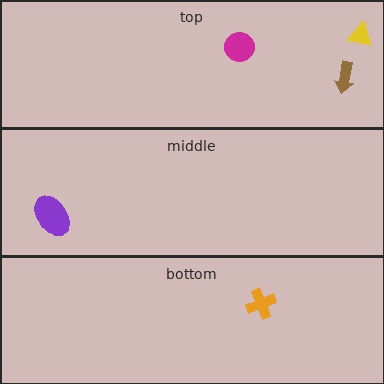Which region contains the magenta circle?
The top region.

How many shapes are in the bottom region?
1.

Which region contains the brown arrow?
The top region.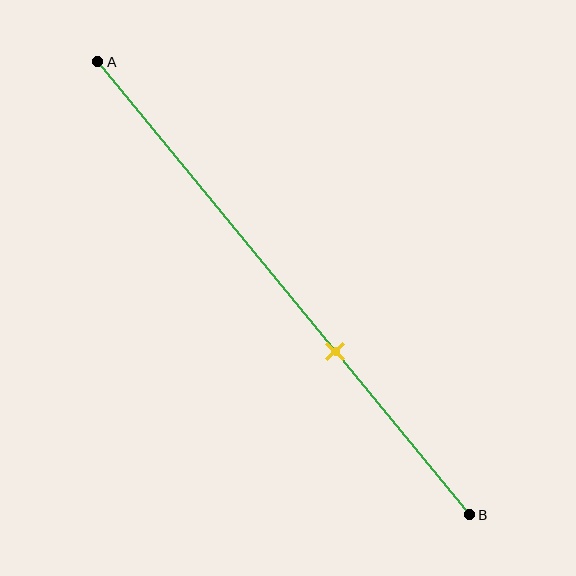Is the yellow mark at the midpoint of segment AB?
No, the mark is at about 65% from A, not at the 50% midpoint.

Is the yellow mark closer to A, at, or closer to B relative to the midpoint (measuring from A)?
The yellow mark is closer to point B than the midpoint of segment AB.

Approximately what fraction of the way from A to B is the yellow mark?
The yellow mark is approximately 65% of the way from A to B.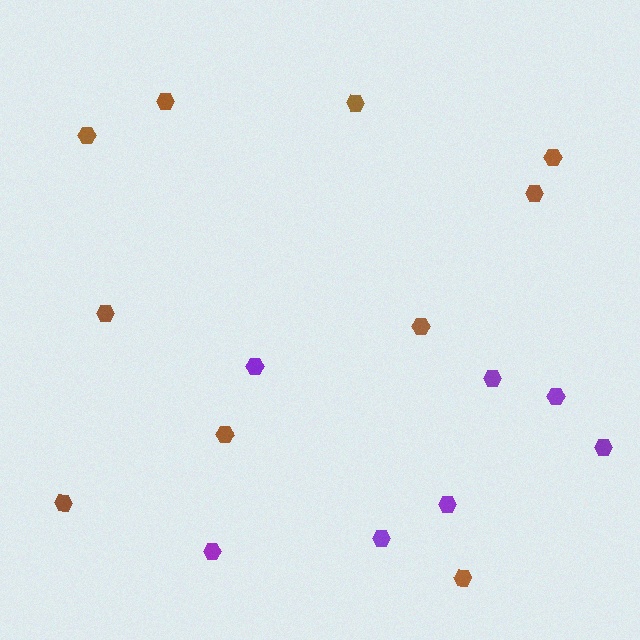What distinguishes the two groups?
There are 2 groups: one group of brown hexagons (10) and one group of purple hexagons (7).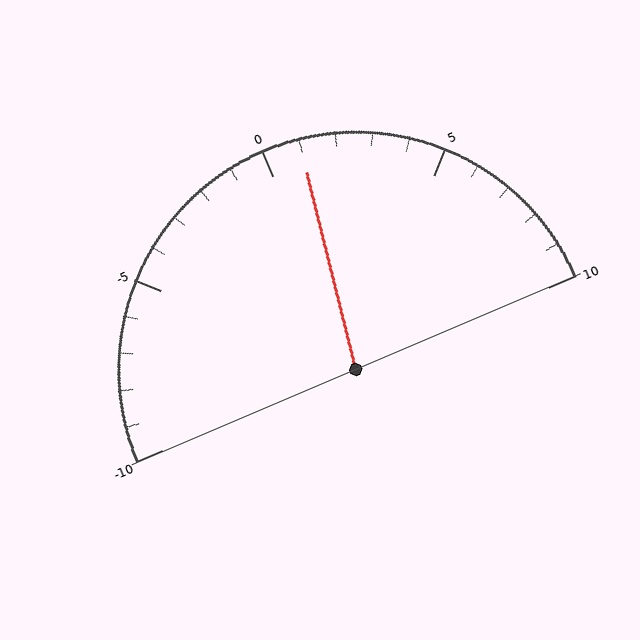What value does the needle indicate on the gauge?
The needle indicates approximately 1.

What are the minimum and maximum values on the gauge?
The gauge ranges from -10 to 10.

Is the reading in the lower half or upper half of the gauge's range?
The reading is in the upper half of the range (-10 to 10).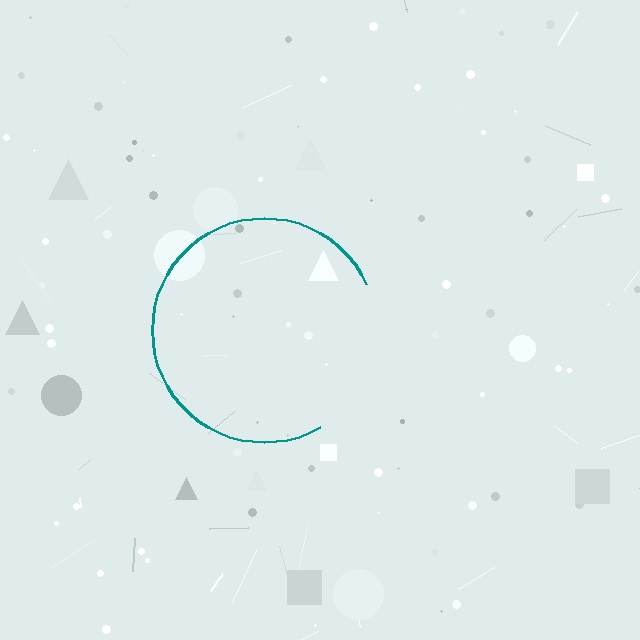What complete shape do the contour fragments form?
The contour fragments form a circle.